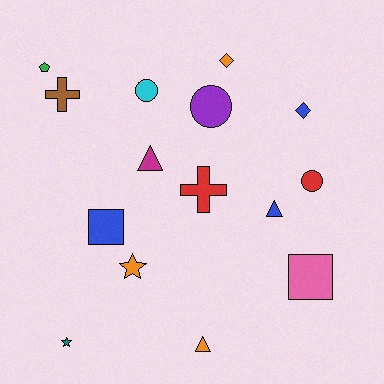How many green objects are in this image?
There is 1 green object.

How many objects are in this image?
There are 15 objects.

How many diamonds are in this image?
There are 2 diamonds.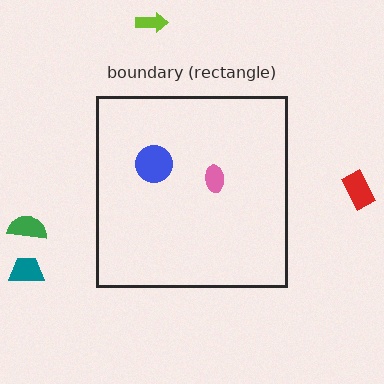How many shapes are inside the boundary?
2 inside, 4 outside.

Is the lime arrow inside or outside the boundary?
Outside.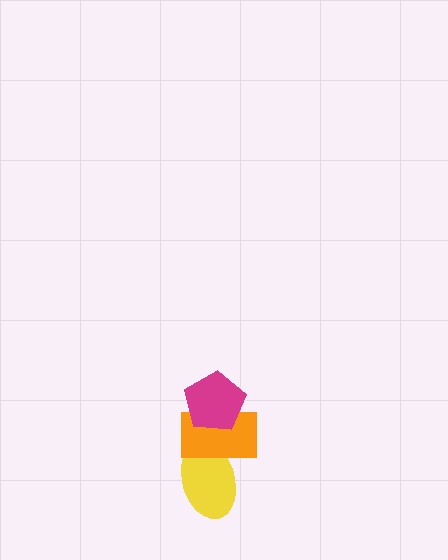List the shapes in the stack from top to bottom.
From top to bottom: the magenta pentagon, the orange rectangle, the yellow ellipse.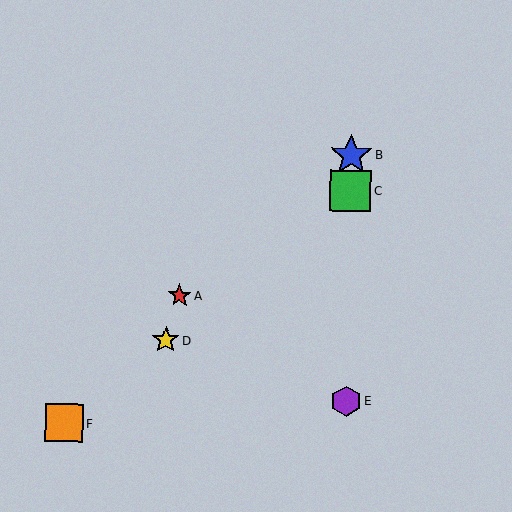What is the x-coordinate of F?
Object F is at x≈64.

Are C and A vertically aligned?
No, C is at x≈350 and A is at x≈180.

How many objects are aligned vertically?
3 objects (B, C, E) are aligned vertically.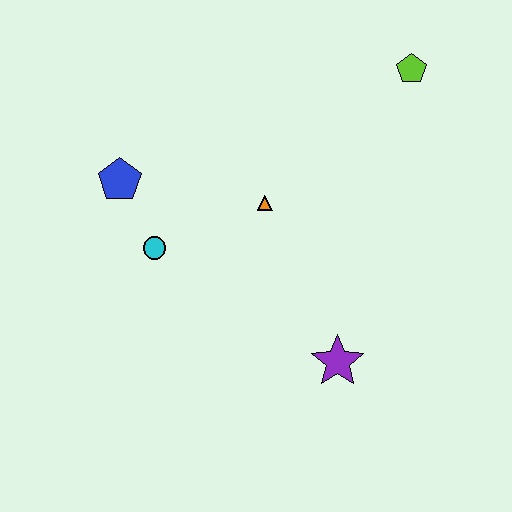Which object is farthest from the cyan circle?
The lime pentagon is farthest from the cyan circle.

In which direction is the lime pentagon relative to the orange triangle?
The lime pentagon is to the right of the orange triangle.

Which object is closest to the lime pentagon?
The orange triangle is closest to the lime pentagon.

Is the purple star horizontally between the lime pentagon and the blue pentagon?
Yes